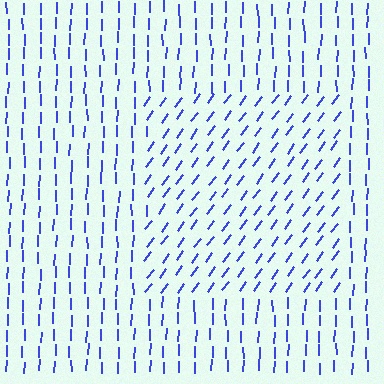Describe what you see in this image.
The image is filled with small blue line segments. A rectangle region in the image has lines oriented differently from the surrounding lines, creating a visible texture boundary.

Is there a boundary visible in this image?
Yes, there is a texture boundary formed by a change in line orientation.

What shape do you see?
I see a rectangle.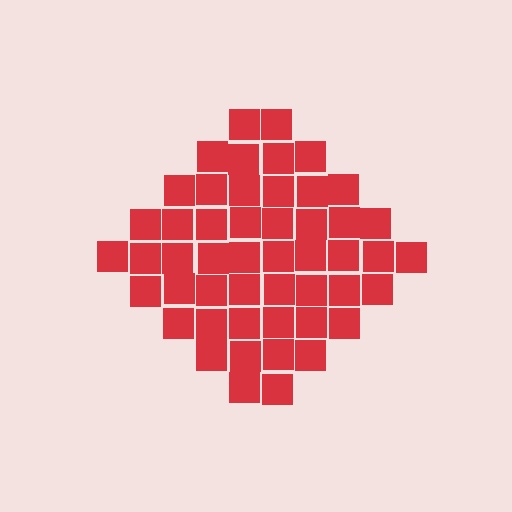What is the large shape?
The large shape is a diamond.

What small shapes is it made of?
It is made of small squares.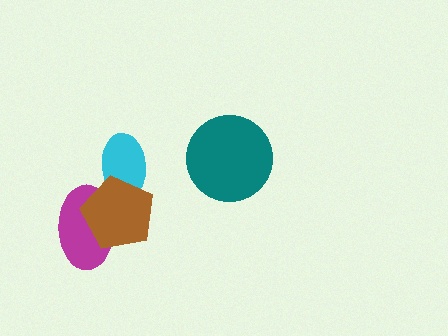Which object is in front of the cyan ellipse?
The brown pentagon is in front of the cyan ellipse.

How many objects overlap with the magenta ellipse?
1 object overlaps with the magenta ellipse.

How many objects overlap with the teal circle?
0 objects overlap with the teal circle.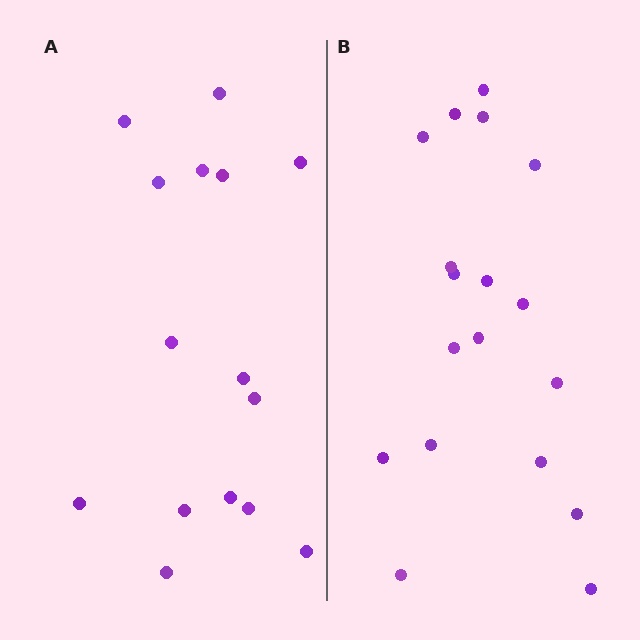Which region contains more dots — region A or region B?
Region B (the right region) has more dots.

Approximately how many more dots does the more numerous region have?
Region B has just a few more — roughly 2 or 3 more dots than region A.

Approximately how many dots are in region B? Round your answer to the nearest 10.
About 20 dots. (The exact count is 18, which rounds to 20.)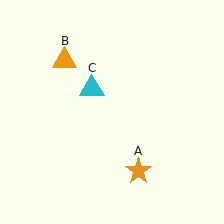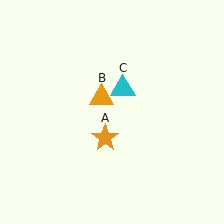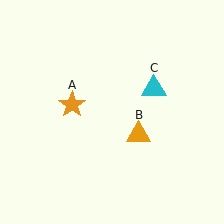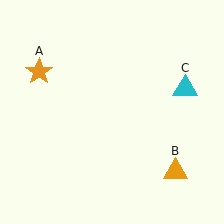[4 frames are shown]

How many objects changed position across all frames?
3 objects changed position: orange star (object A), orange triangle (object B), cyan triangle (object C).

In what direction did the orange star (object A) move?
The orange star (object A) moved up and to the left.